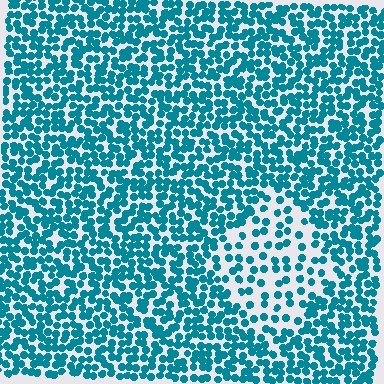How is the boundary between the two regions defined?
The boundary is defined by a change in element density (approximately 2.1x ratio). All elements are the same color, size, and shape.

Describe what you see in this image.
The image contains small teal elements arranged at two different densities. A diamond-shaped region is visible where the elements are less densely packed than the surrounding area.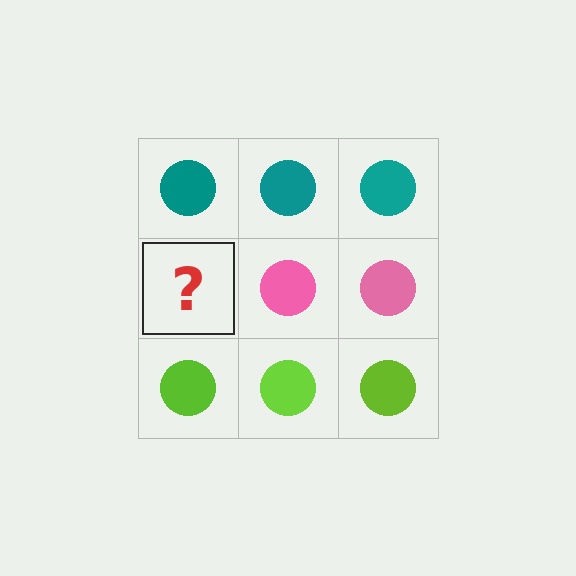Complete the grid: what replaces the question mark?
The question mark should be replaced with a pink circle.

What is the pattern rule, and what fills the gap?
The rule is that each row has a consistent color. The gap should be filled with a pink circle.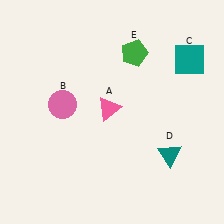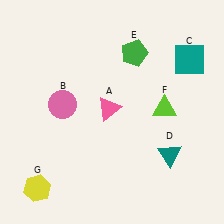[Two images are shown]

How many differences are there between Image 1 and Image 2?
There are 2 differences between the two images.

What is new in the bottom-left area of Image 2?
A yellow hexagon (G) was added in the bottom-left area of Image 2.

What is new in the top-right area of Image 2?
A lime triangle (F) was added in the top-right area of Image 2.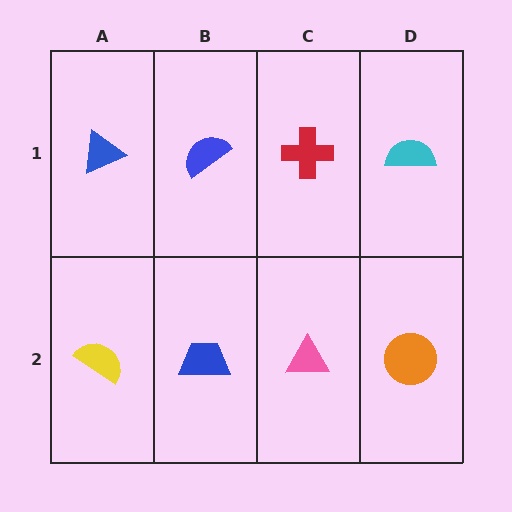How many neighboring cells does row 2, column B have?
3.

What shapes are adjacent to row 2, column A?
A blue triangle (row 1, column A), a blue trapezoid (row 2, column B).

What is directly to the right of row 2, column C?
An orange circle.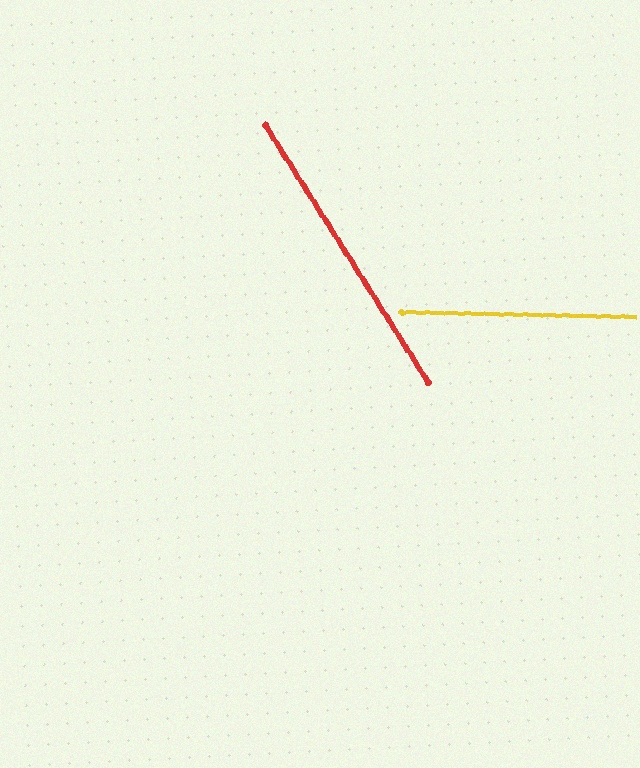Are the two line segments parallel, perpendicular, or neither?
Neither parallel nor perpendicular — they differ by about 57°.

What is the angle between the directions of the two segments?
Approximately 57 degrees.